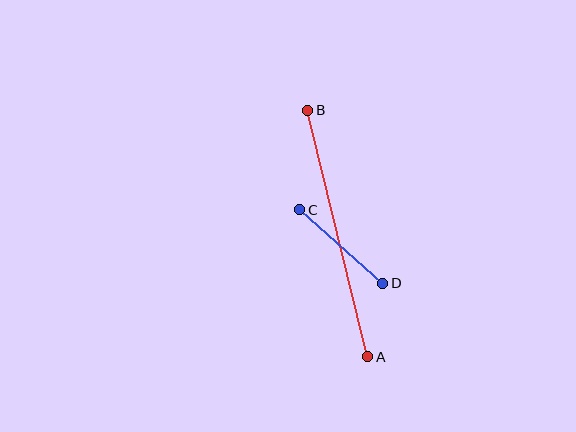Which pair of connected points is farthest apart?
Points A and B are farthest apart.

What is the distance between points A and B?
The distance is approximately 254 pixels.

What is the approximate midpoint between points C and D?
The midpoint is at approximately (341, 247) pixels.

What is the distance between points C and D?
The distance is approximately 111 pixels.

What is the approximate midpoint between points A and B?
The midpoint is at approximately (338, 233) pixels.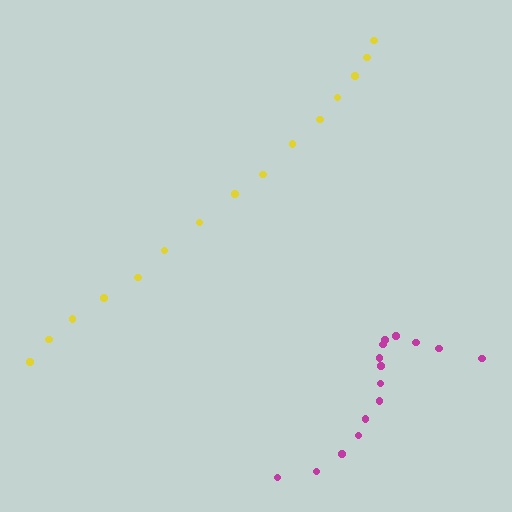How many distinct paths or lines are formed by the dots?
There are 2 distinct paths.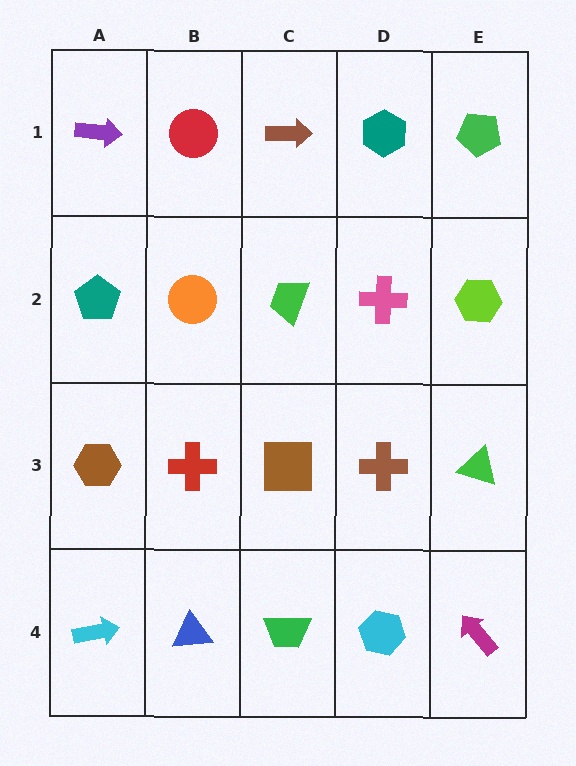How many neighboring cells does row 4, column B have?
3.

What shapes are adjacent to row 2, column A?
A purple arrow (row 1, column A), a brown hexagon (row 3, column A), an orange circle (row 2, column B).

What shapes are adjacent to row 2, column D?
A teal hexagon (row 1, column D), a brown cross (row 3, column D), a green trapezoid (row 2, column C), a lime hexagon (row 2, column E).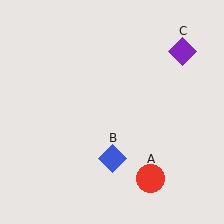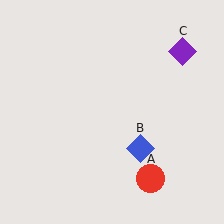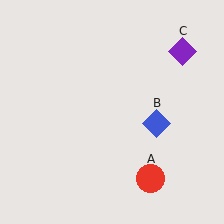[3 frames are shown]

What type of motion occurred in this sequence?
The blue diamond (object B) rotated counterclockwise around the center of the scene.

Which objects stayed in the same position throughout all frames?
Red circle (object A) and purple diamond (object C) remained stationary.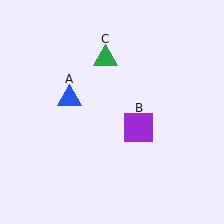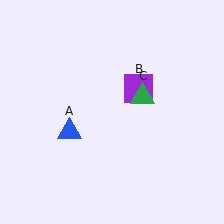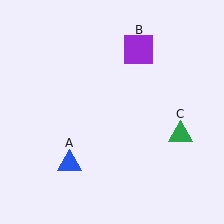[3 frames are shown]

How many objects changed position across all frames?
3 objects changed position: blue triangle (object A), purple square (object B), green triangle (object C).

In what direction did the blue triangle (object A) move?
The blue triangle (object A) moved down.